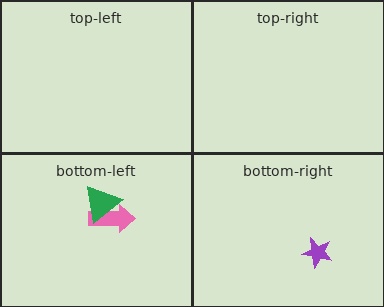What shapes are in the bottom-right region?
The purple star.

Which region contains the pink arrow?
The bottom-left region.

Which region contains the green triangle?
The bottom-left region.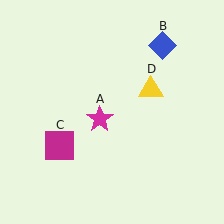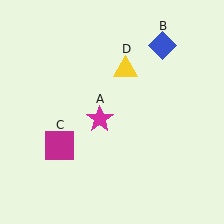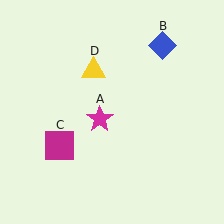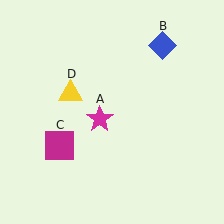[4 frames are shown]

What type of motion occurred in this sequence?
The yellow triangle (object D) rotated counterclockwise around the center of the scene.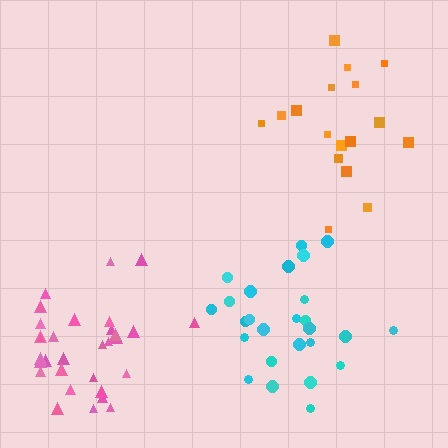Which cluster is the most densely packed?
Pink.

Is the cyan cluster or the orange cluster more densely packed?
Orange.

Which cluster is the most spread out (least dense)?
Cyan.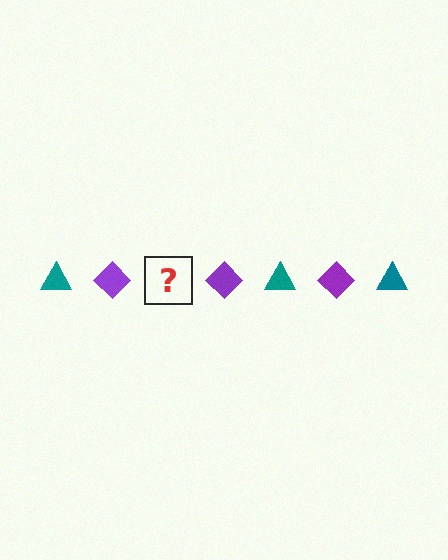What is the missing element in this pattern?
The missing element is a teal triangle.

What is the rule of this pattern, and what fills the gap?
The rule is that the pattern alternates between teal triangle and purple diamond. The gap should be filled with a teal triangle.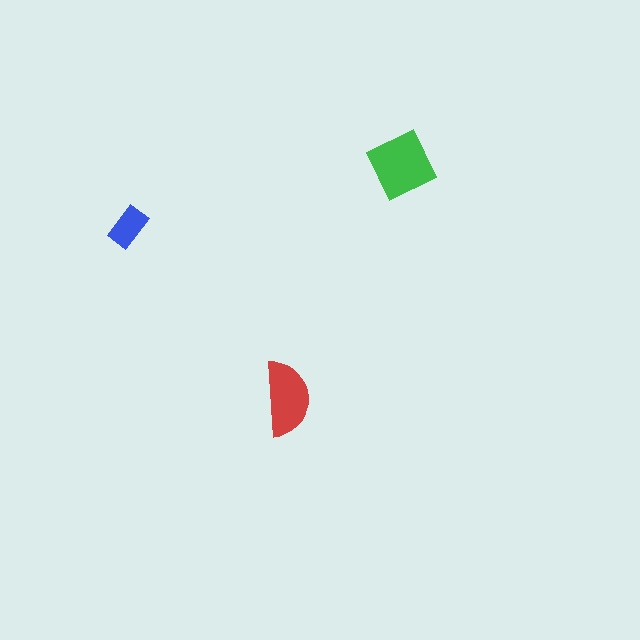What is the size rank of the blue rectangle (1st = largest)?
3rd.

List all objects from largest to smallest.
The green diamond, the red semicircle, the blue rectangle.